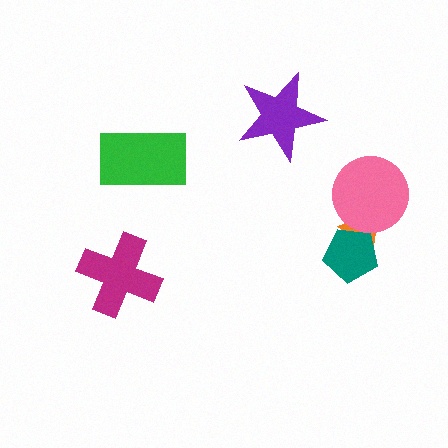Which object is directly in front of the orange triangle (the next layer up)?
The teal pentagon is directly in front of the orange triangle.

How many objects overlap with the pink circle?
1 object overlaps with the pink circle.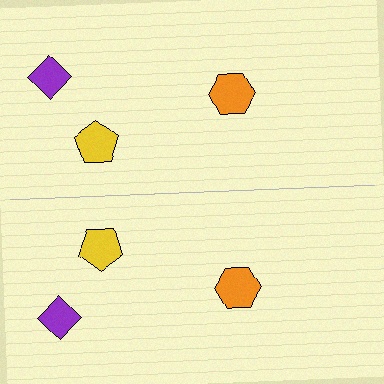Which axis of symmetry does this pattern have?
The pattern has a horizontal axis of symmetry running through the center of the image.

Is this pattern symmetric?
Yes, this pattern has bilateral (reflection) symmetry.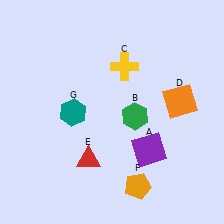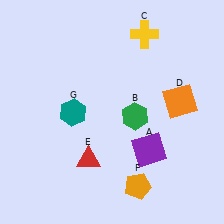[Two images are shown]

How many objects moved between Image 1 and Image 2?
1 object moved between the two images.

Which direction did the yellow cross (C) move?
The yellow cross (C) moved up.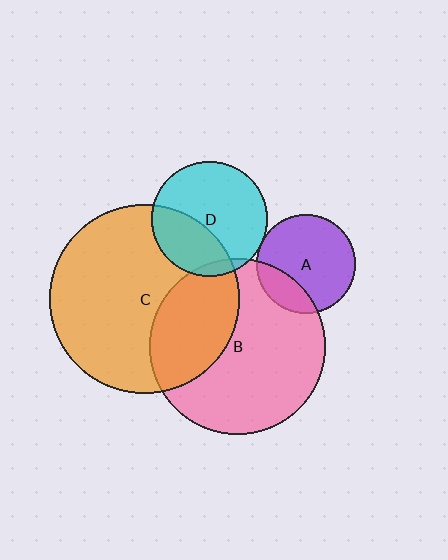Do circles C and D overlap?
Yes.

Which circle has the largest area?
Circle C (orange).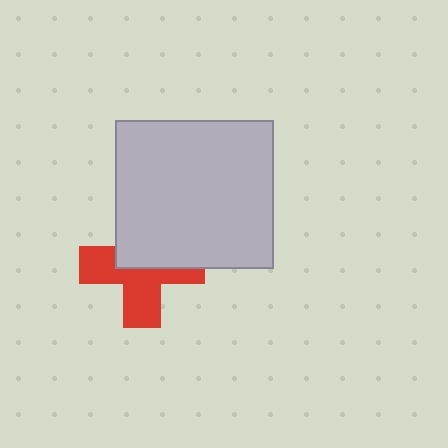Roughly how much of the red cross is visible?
About half of it is visible (roughly 53%).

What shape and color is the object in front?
The object in front is a light gray rectangle.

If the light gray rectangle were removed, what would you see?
You would see the complete red cross.